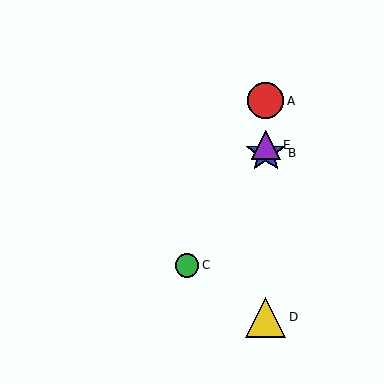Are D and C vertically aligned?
No, D is at x≈266 and C is at x≈187.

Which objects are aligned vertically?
Objects A, B, D, E are aligned vertically.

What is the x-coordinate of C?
Object C is at x≈187.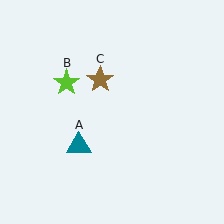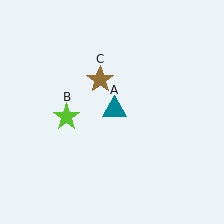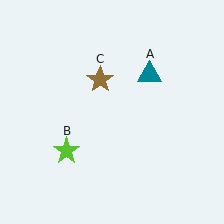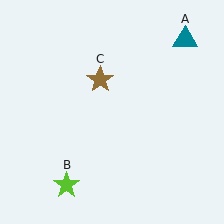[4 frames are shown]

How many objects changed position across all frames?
2 objects changed position: teal triangle (object A), lime star (object B).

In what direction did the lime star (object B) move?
The lime star (object B) moved down.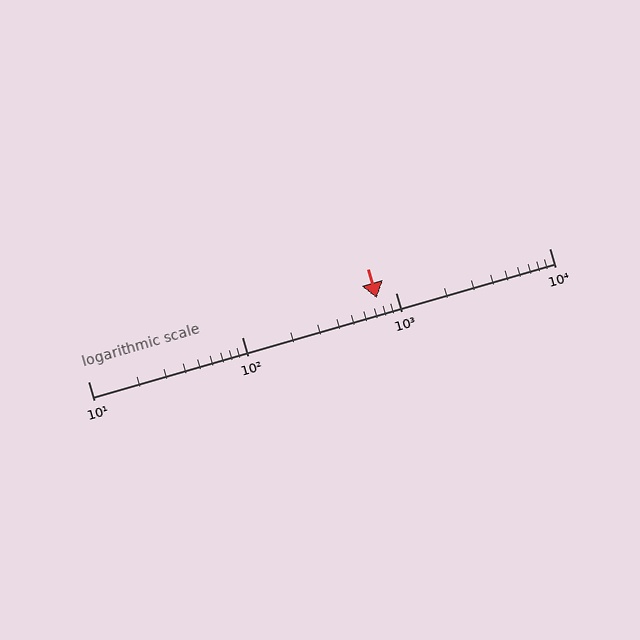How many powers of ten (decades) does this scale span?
The scale spans 3 decades, from 10 to 10000.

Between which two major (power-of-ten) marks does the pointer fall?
The pointer is between 100 and 1000.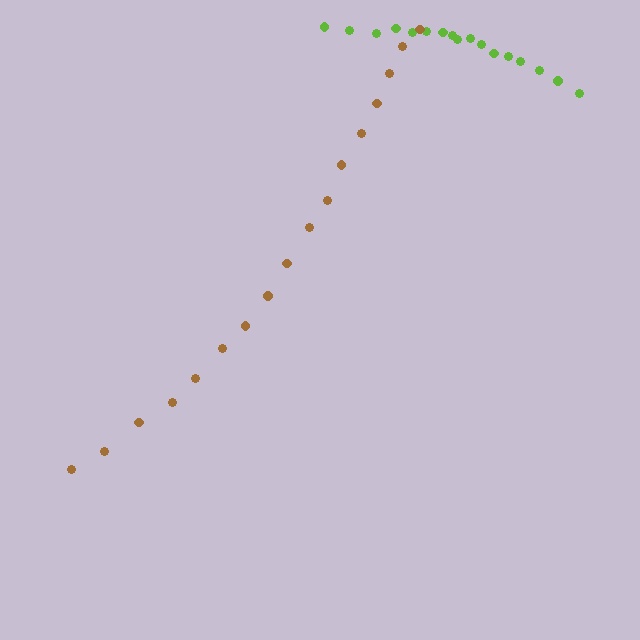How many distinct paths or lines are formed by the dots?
There are 2 distinct paths.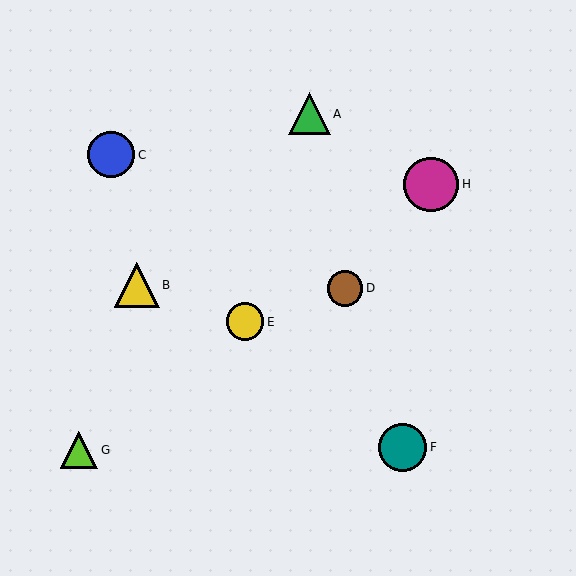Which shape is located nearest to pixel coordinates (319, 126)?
The green triangle (labeled A) at (309, 114) is nearest to that location.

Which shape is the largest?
The magenta circle (labeled H) is the largest.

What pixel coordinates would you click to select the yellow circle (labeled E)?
Click at (245, 322) to select the yellow circle E.